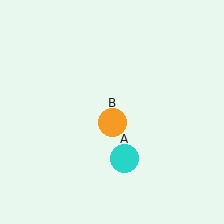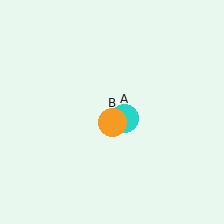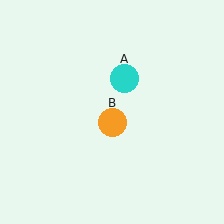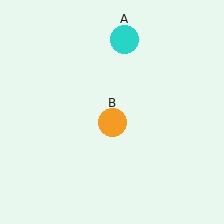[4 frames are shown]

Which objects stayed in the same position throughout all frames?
Orange circle (object B) remained stationary.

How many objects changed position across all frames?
1 object changed position: cyan circle (object A).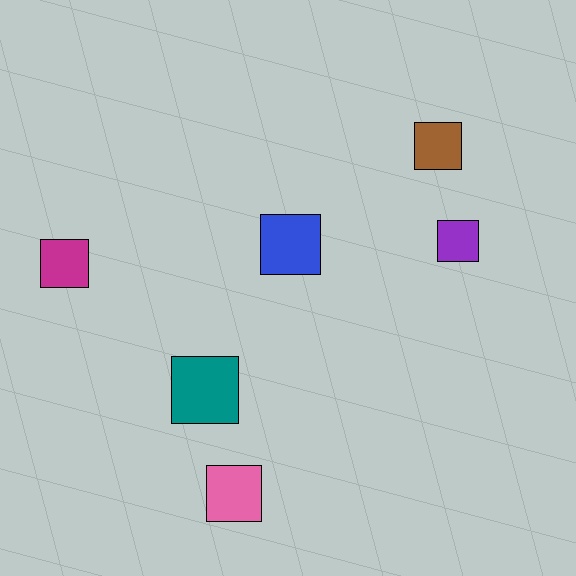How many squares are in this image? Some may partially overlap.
There are 6 squares.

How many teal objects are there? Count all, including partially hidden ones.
There is 1 teal object.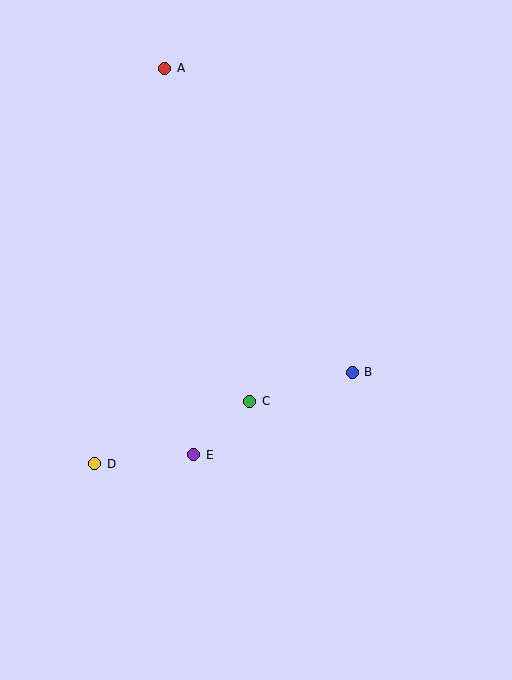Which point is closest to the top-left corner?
Point A is closest to the top-left corner.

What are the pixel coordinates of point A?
Point A is at (165, 68).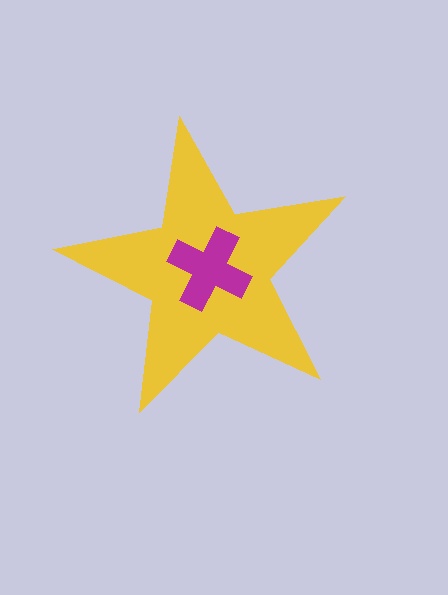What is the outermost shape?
The yellow star.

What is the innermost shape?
The magenta cross.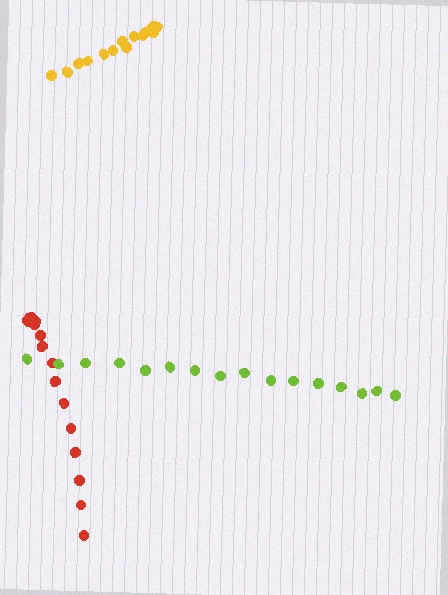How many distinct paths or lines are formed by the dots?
There are 3 distinct paths.